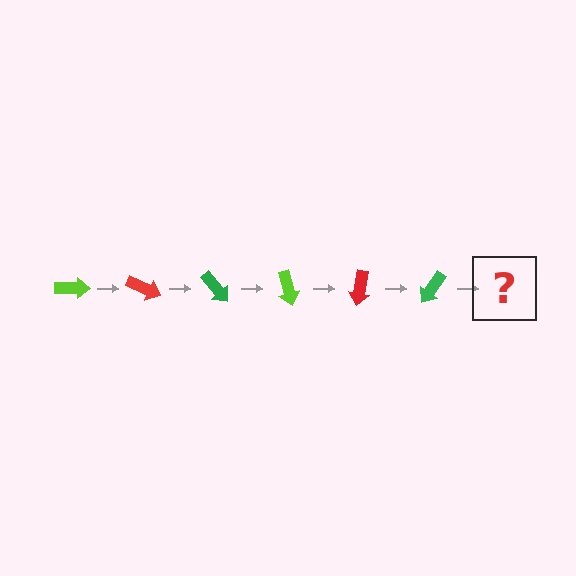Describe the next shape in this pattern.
It should be a lime arrow, rotated 150 degrees from the start.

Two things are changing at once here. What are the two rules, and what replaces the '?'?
The two rules are that it rotates 25 degrees each step and the color cycles through lime, red, and green. The '?' should be a lime arrow, rotated 150 degrees from the start.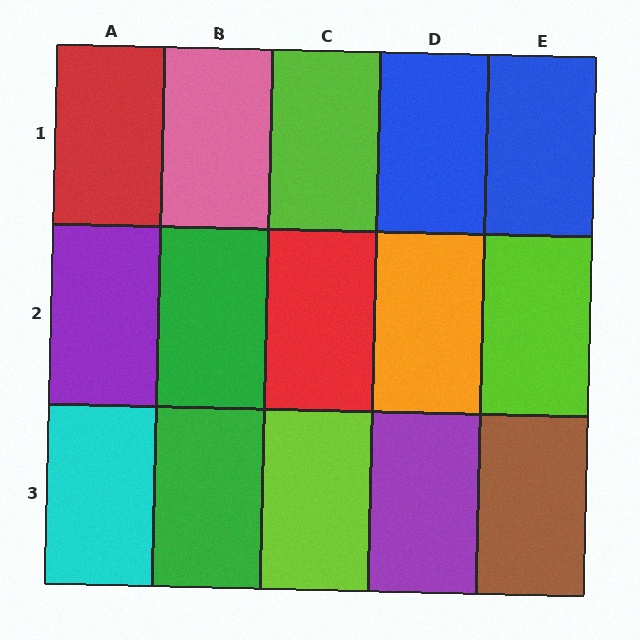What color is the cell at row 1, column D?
Blue.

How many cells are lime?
3 cells are lime.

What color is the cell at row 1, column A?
Red.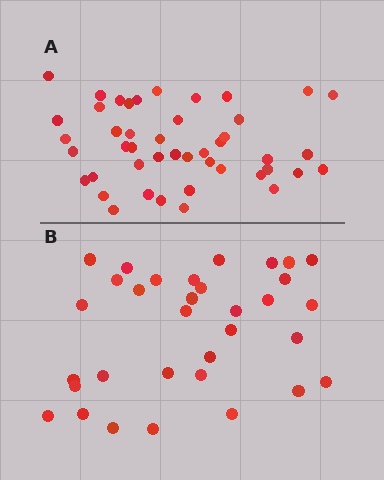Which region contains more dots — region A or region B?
Region A (the top region) has more dots.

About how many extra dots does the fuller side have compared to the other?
Region A has roughly 12 or so more dots than region B.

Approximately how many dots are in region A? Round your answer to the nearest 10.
About 40 dots. (The exact count is 45, which rounds to 40.)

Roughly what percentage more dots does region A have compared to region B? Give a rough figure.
About 35% more.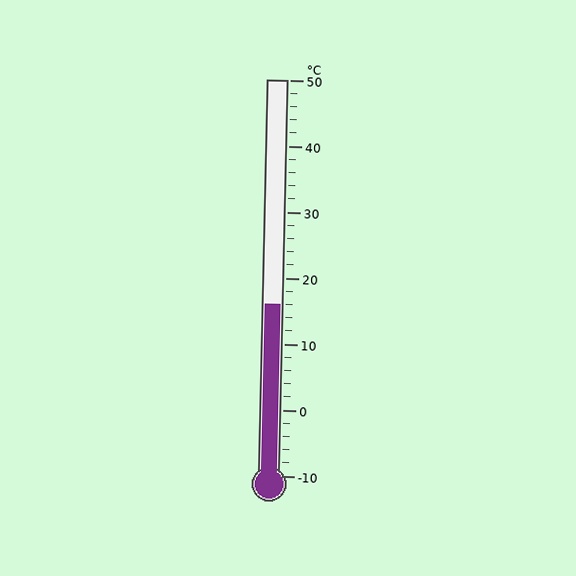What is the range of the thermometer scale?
The thermometer scale ranges from -10°C to 50°C.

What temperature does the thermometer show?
The thermometer shows approximately 16°C.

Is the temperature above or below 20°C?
The temperature is below 20°C.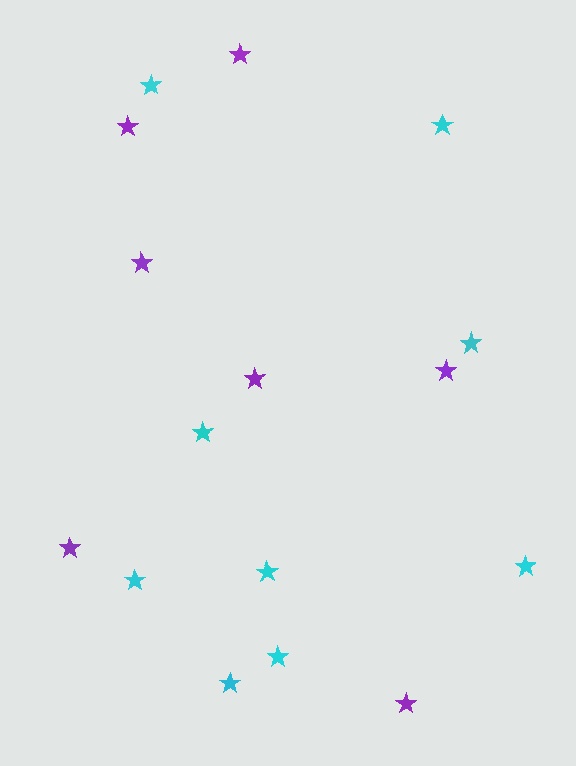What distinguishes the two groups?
There are 2 groups: one group of purple stars (7) and one group of cyan stars (9).